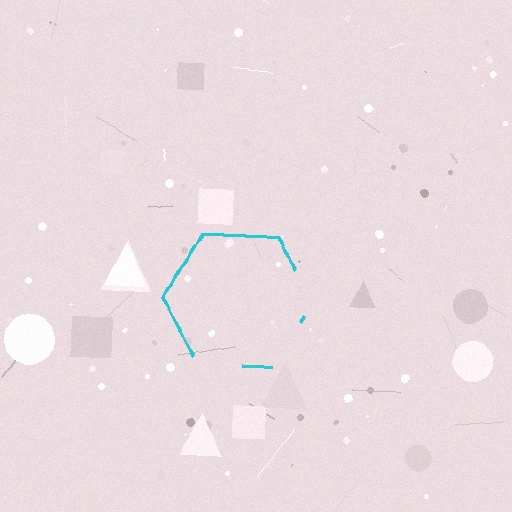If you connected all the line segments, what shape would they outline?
They would outline a hexagon.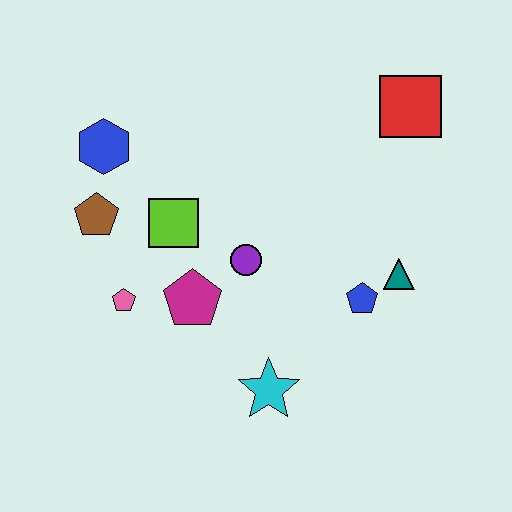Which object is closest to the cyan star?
The magenta pentagon is closest to the cyan star.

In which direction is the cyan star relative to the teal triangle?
The cyan star is to the left of the teal triangle.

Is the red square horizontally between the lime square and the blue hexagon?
No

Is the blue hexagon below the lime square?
No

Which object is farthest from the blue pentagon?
The blue hexagon is farthest from the blue pentagon.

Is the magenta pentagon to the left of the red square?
Yes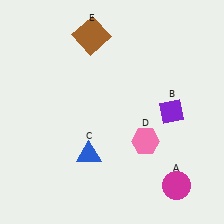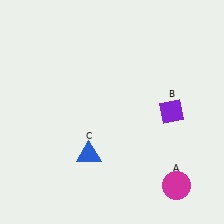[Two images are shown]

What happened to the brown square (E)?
The brown square (E) was removed in Image 2. It was in the top-left area of Image 1.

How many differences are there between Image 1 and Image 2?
There are 2 differences between the two images.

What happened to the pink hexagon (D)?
The pink hexagon (D) was removed in Image 2. It was in the bottom-right area of Image 1.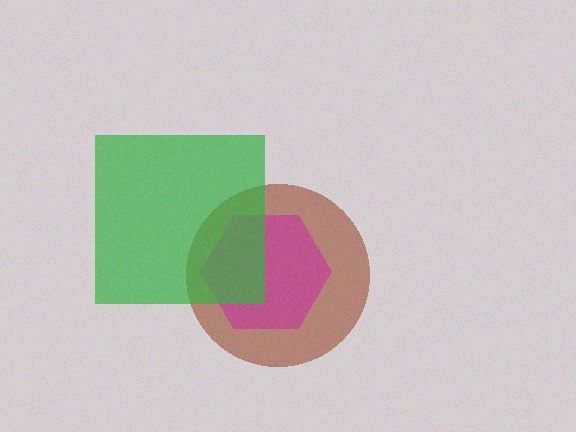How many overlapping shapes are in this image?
There are 3 overlapping shapes in the image.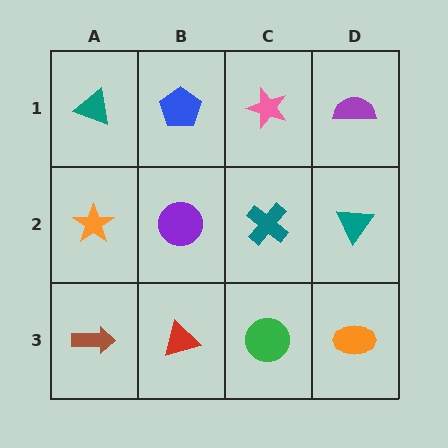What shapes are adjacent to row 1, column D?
A teal triangle (row 2, column D), a pink star (row 1, column C).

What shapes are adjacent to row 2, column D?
A purple semicircle (row 1, column D), an orange ellipse (row 3, column D), a teal cross (row 2, column C).